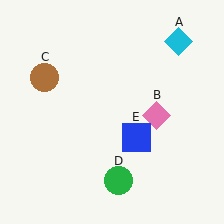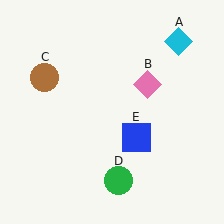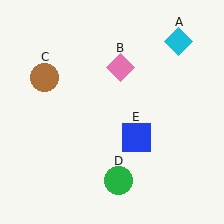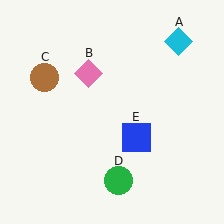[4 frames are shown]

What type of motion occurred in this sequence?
The pink diamond (object B) rotated counterclockwise around the center of the scene.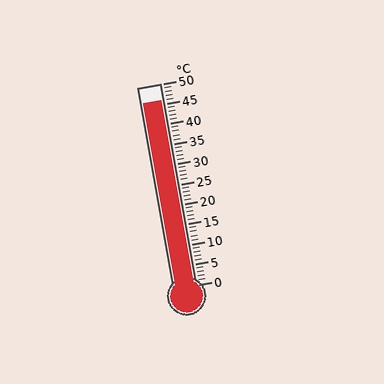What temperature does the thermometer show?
The thermometer shows approximately 46°C.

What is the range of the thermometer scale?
The thermometer scale ranges from 0°C to 50°C.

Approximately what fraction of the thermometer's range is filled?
The thermometer is filled to approximately 90% of its range.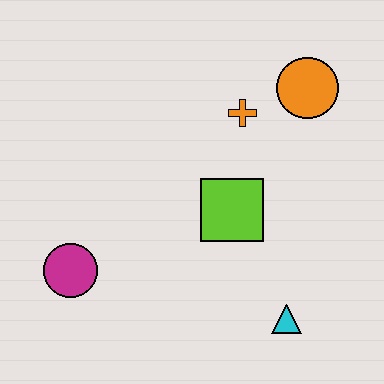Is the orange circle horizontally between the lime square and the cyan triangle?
No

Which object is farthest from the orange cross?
The magenta circle is farthest from the orange cross.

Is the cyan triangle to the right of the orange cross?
Yes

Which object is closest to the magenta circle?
The lime square is closest to the magenta circle.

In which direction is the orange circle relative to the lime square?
The orange circle is above the lime square.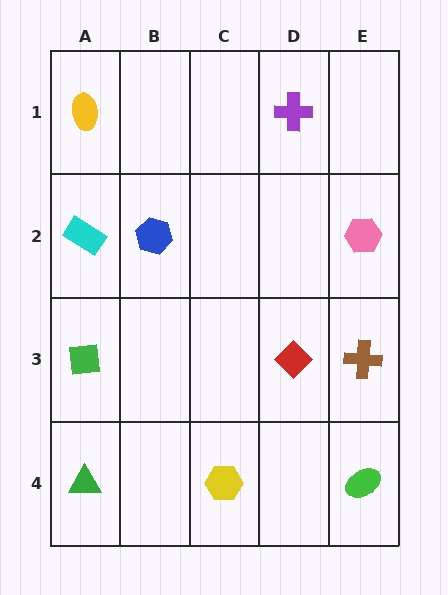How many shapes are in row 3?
3 shapes.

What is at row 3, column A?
A green square.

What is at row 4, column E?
A green ellipse.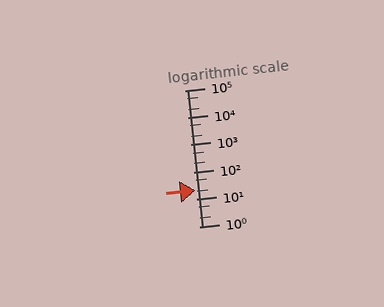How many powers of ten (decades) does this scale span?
The scale spans 5 decades, from 1 to 100000.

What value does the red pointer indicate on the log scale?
The pointer indicates approximately 22.